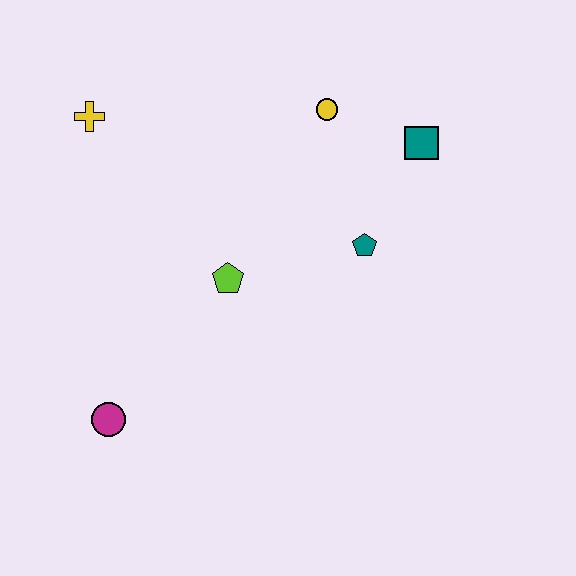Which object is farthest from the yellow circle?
The magenta circle is farthest from the yellow circle.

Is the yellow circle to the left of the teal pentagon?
Yes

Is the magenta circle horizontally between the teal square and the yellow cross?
Yes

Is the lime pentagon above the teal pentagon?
No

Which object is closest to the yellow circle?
The teal square is closest to the yellow circle.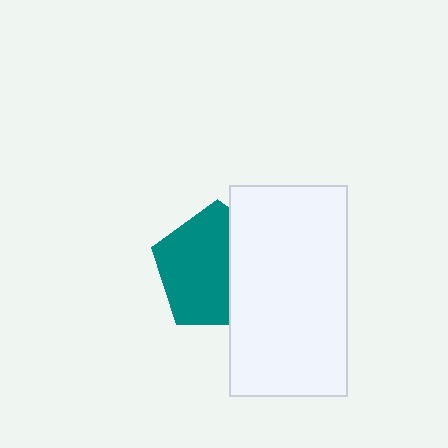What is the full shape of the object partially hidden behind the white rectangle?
The partially hidden object is a teal pentagon.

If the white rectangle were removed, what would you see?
You would see the complete teal pentagon.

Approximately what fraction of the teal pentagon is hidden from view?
Roughly 37% of the teal pentagon is hidden behind the white rectangle.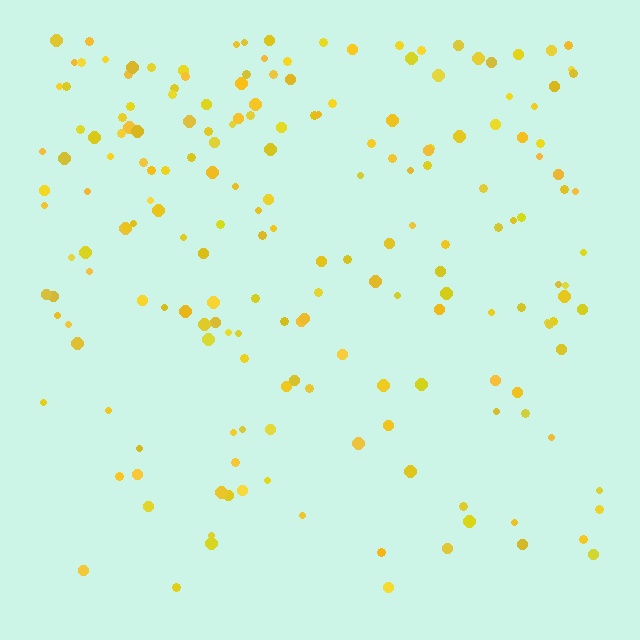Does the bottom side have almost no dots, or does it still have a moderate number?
Still a moderate number, just noticeably fewer than the top.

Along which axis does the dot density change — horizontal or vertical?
Vertical.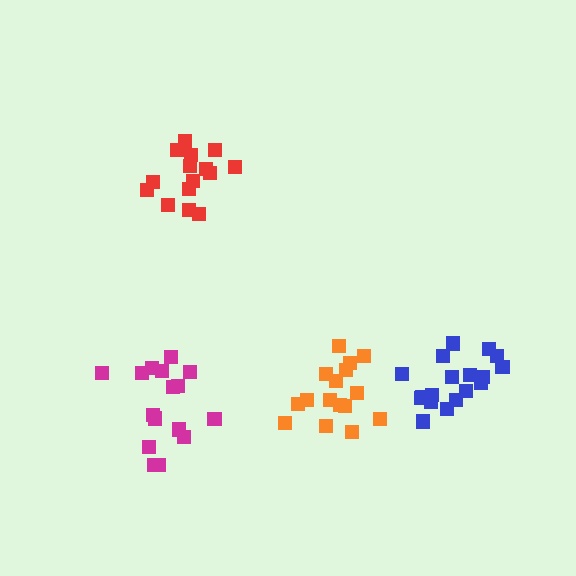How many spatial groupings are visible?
There are 4 spatial groupings.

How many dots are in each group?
Group 1: 16 dots, Group 2: 16 dots, Group 3: 15 dots, Group 4: 18 dots (65 total).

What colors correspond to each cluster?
The clusters are colored: magenta, orange, red, blue.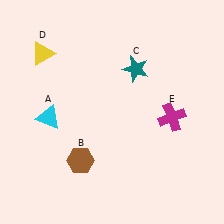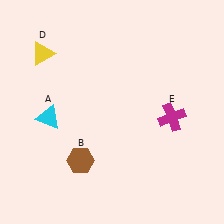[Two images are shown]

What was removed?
The teal star (C) was removed in Image 2.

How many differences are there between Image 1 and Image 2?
There is 1 difference between the two images.